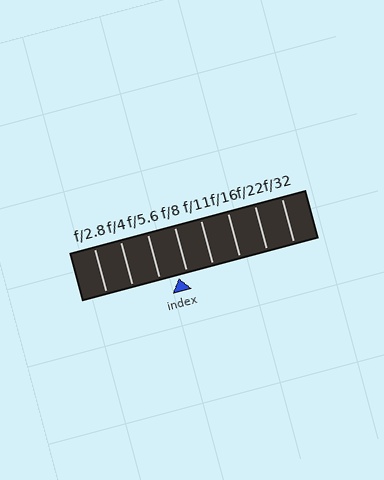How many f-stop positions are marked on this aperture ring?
There are 8 f-stop positions marked.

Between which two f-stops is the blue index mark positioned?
The index mark is between f/5.6 and f/8.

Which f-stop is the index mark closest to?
The index mark is closest to f/8.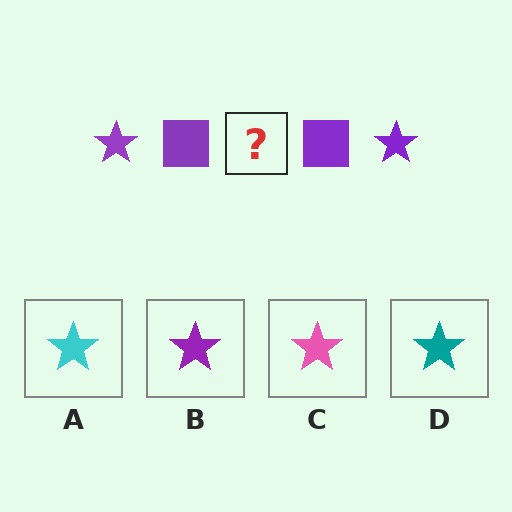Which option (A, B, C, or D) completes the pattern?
B.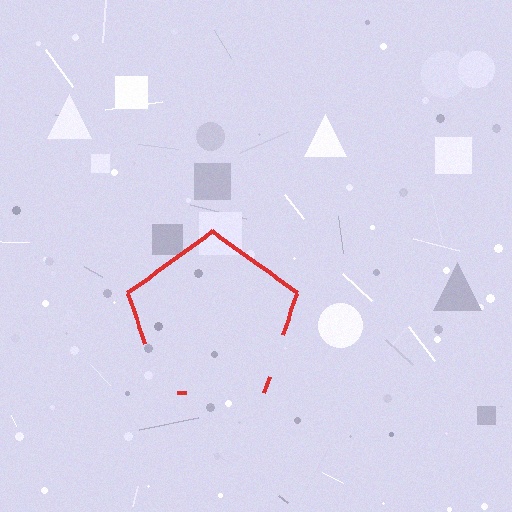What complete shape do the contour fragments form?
The contour fragments form a pentagon.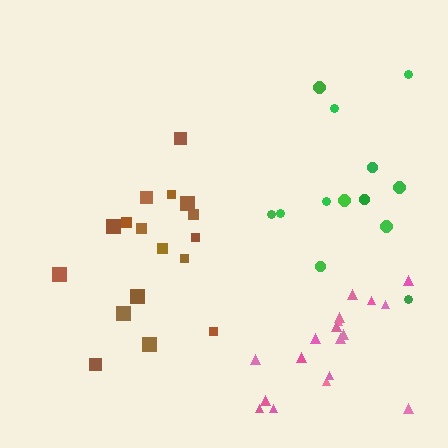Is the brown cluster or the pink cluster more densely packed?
Brown.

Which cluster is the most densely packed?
Brown.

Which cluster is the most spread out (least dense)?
Green.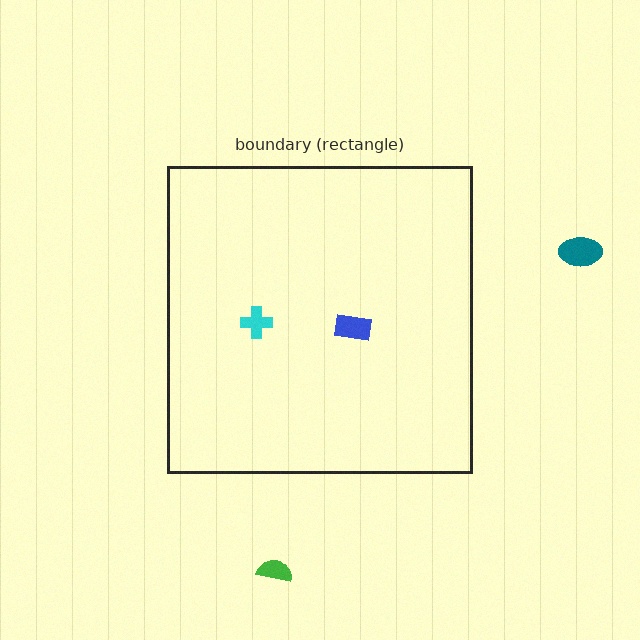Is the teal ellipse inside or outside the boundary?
Outside.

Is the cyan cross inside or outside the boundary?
Inside.